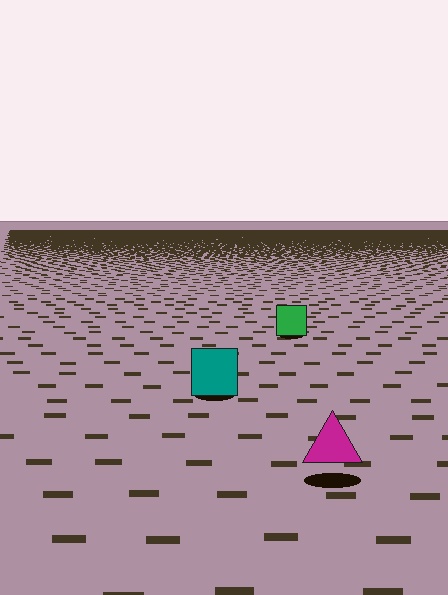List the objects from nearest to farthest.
From nearest to farthest: the magenta triangle, the teal square, the green square.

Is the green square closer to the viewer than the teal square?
No. The teal square is closer — you can tell from the texture gradient: the ground texture is coarser near it.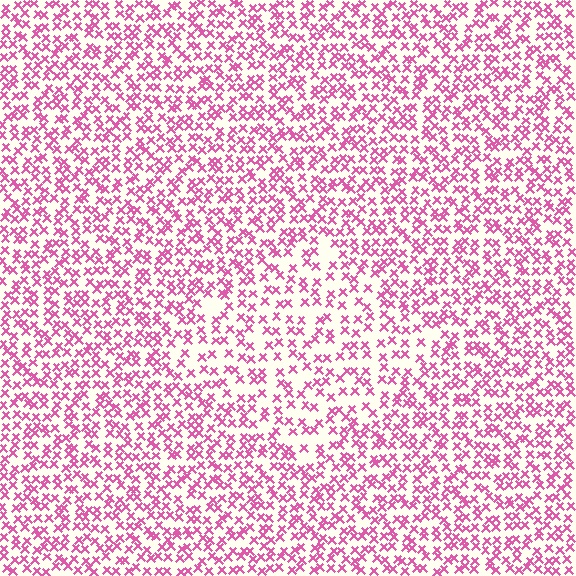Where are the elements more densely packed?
The elements are more densely packed outside the diamond boundary.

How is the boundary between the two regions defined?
The boundary is defined by a change in element density (approximately 1.6x ratio). All elements are the same color, size, and shape.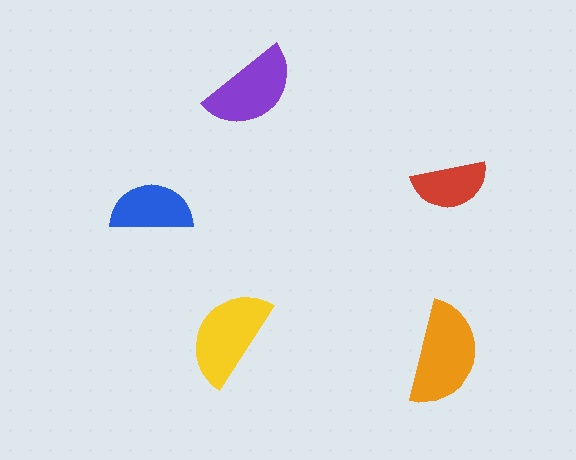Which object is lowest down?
The orange semicircle is bottommost.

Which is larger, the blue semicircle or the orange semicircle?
The orange one.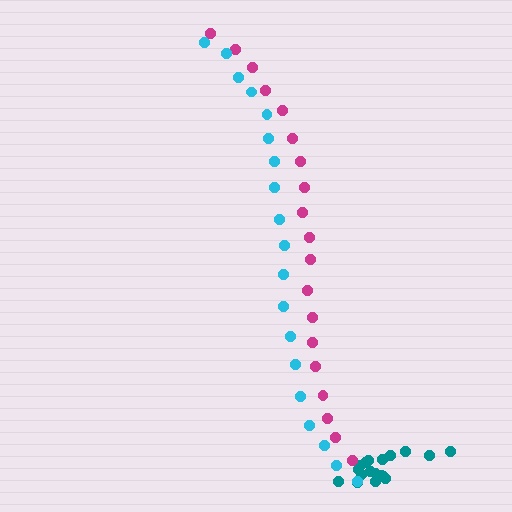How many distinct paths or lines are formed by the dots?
There are 3 distinct paths.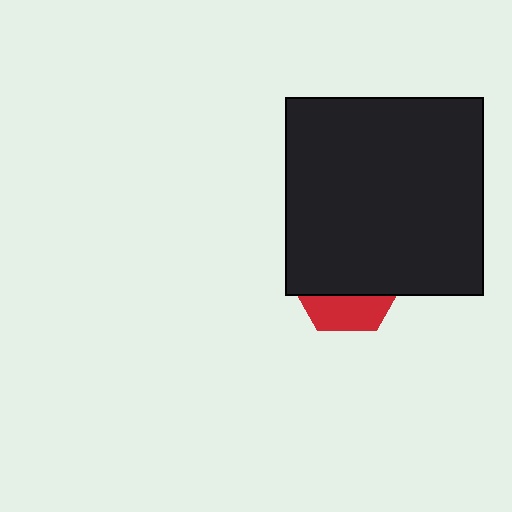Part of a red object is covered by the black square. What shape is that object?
It is a hexagon.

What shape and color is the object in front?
The object in front is a black square.